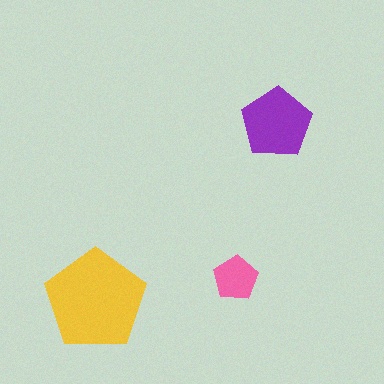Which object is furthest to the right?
The purple pentagon is rightmost.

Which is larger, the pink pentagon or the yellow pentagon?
The yellow one.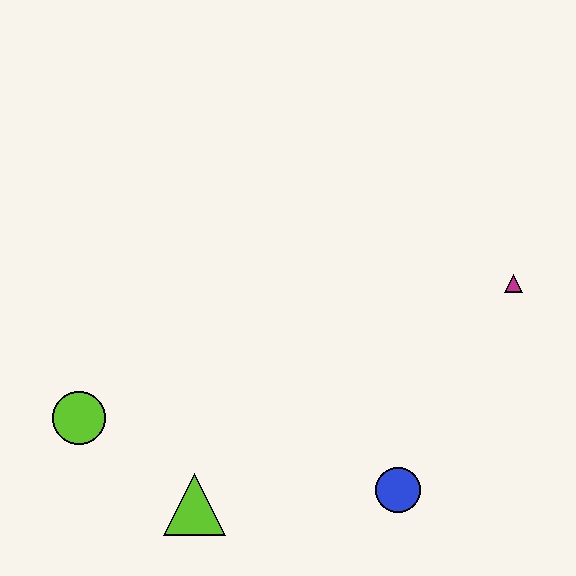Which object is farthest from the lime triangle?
The magenta triangle is farthest from the lime triangle.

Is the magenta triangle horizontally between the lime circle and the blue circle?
No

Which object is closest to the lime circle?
The lime triangle is closest to the lime circle.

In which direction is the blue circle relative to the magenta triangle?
The blue circle is below the magenta triangle.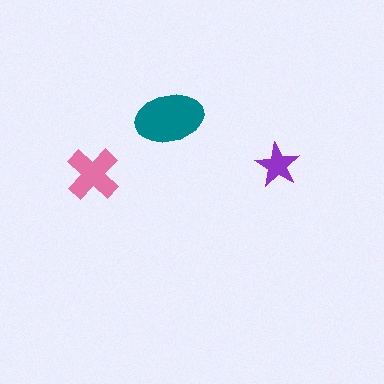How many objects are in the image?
There are 3 objects in the image.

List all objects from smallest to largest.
The purple star, the pink cross, the teal ellipse.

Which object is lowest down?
The pink cross is bottommost.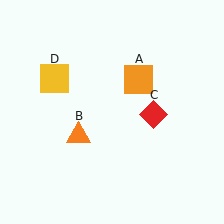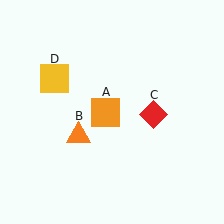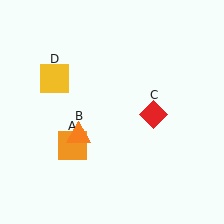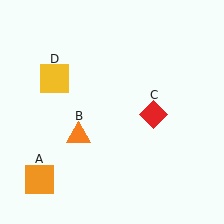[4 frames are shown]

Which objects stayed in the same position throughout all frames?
Orange triangle (object B) and red diamond (object C) and yellow square (object D) remained stationary.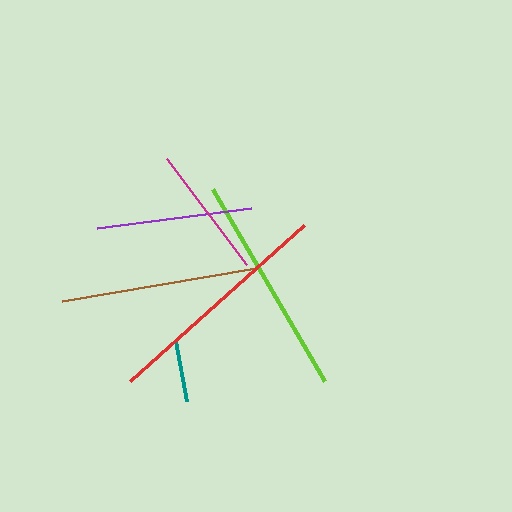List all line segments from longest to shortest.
From longest to shortest: red, lime, brown, purple, magenta, teal.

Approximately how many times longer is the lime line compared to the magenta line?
The lime line is approximately 1.7 times the length of the magenta line.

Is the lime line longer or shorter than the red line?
The red line is longer than the lime line.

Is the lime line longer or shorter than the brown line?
The lime line is longer than the brown line.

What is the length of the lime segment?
The lime segment is approximately 222 pixels long.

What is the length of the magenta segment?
The magenta segment is approximately 133 pixels long.